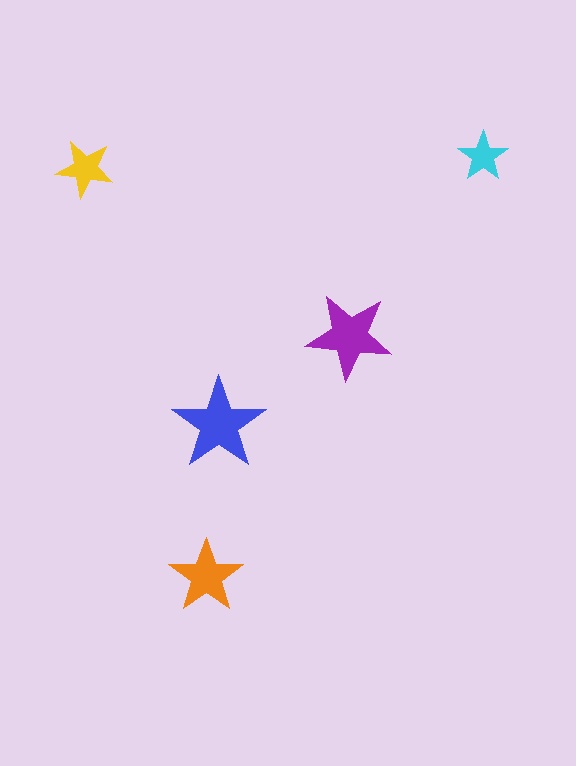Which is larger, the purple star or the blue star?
The blue one.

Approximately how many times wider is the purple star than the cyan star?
About 1.5 times wider.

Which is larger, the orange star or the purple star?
The purple one.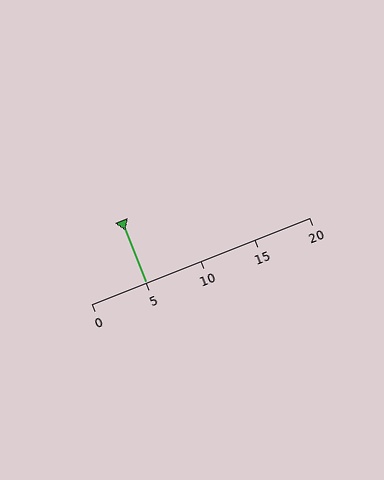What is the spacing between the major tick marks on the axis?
The major ticks are spaced 5 apart.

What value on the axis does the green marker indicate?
The marker indicates approximately 5.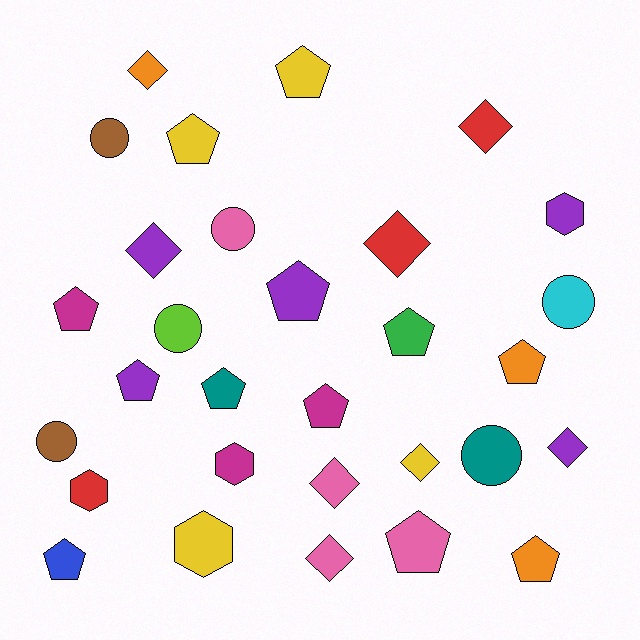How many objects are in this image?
There are 30 objects.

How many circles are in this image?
There are 6 circles.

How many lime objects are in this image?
There is 1 lime object.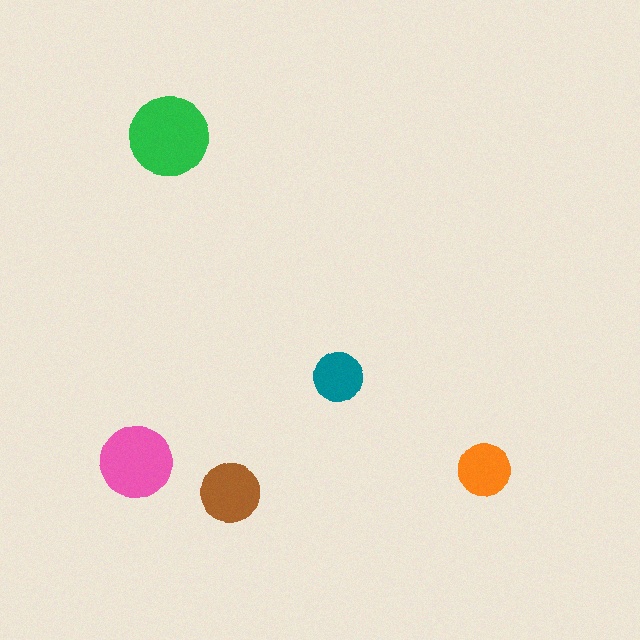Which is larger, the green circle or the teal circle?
The green one.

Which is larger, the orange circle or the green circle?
The green one.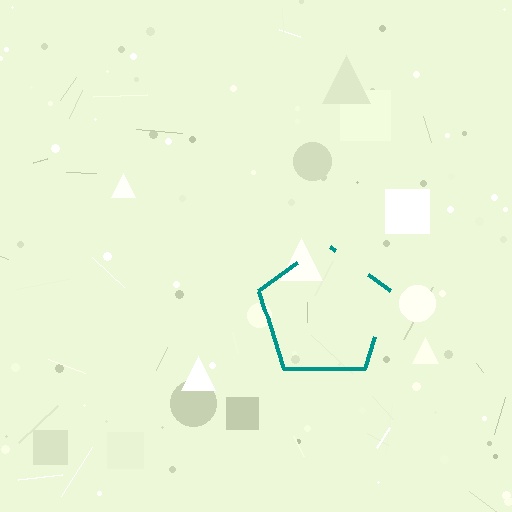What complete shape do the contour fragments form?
The contour fragments form a pentagon.